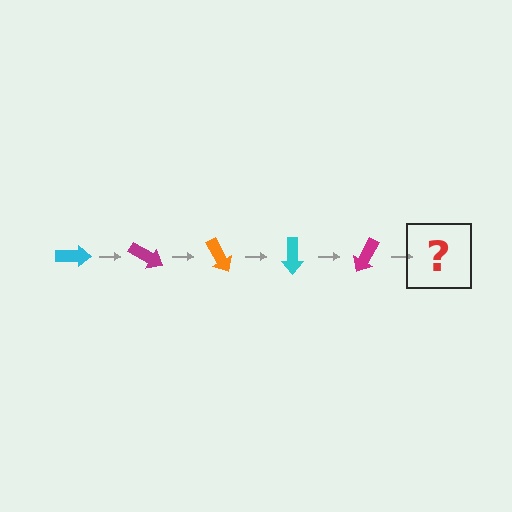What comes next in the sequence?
The next element should be an orange arrow, rotated 150 degrees from the start.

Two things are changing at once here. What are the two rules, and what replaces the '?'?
The two rules are that it rotates 30 degrees each step and the color cycles through cyan, magenta, and orange. The '?' should be an orange arrow, rotated 150 degrees from the start.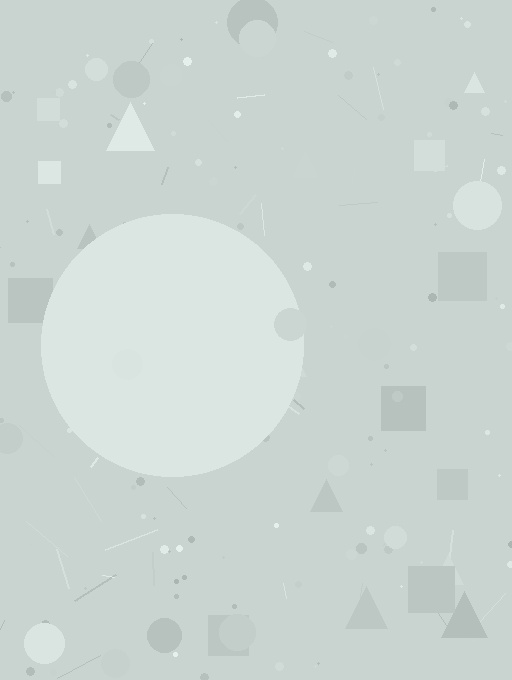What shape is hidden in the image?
A circle is hidden in the image.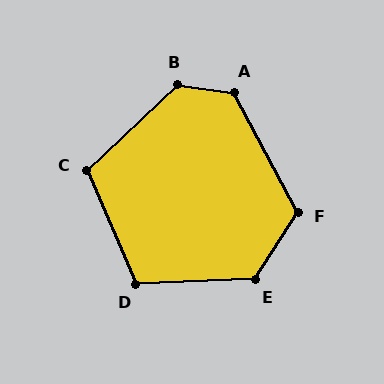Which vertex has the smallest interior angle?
C, at approximately 110 degrees.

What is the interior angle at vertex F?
Approximately 120 degrees (obtuse).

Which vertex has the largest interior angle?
B, at approximately 129 degrees.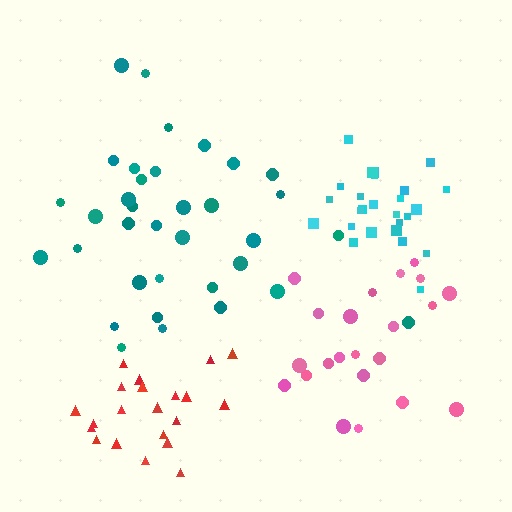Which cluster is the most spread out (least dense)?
Teal.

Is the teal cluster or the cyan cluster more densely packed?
Cyan.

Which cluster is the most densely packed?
Cyan.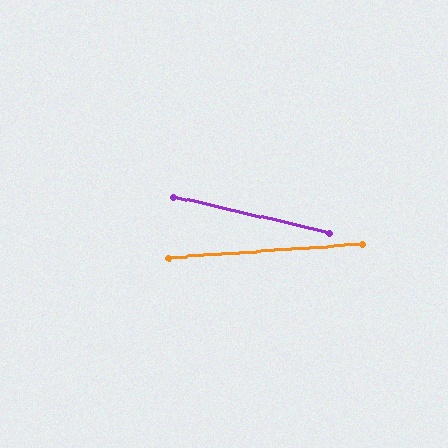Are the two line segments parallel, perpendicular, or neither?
Neither parallel nor perpendicular — they differ by about 17°.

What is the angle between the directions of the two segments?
Approximately 17 degrees.